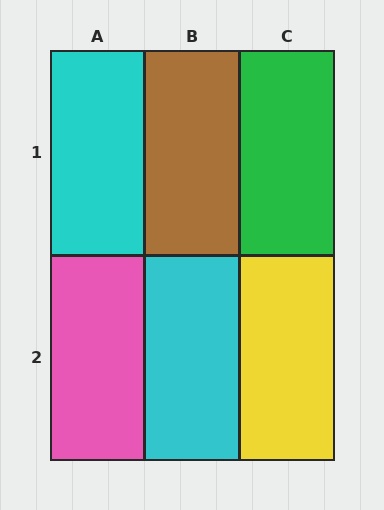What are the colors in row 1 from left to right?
Cyan, brown, green.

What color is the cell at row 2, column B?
Cyan.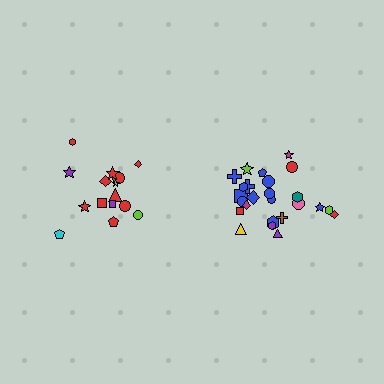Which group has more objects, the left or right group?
The right group.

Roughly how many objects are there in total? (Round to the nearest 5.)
Roughly 40 objects in total.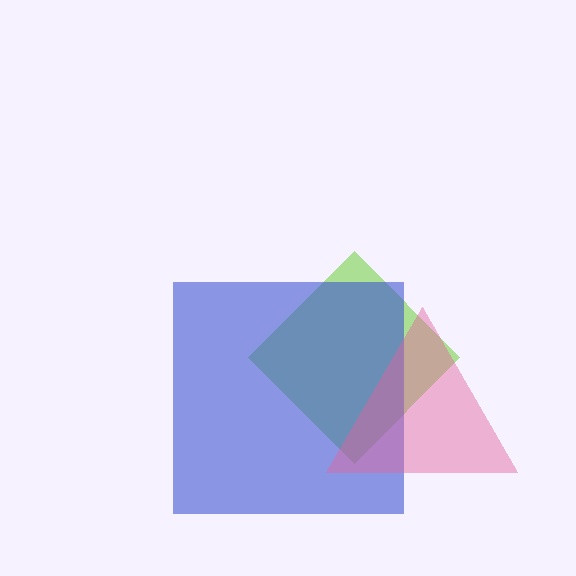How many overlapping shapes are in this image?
There are 3 overlapping shapes in the image.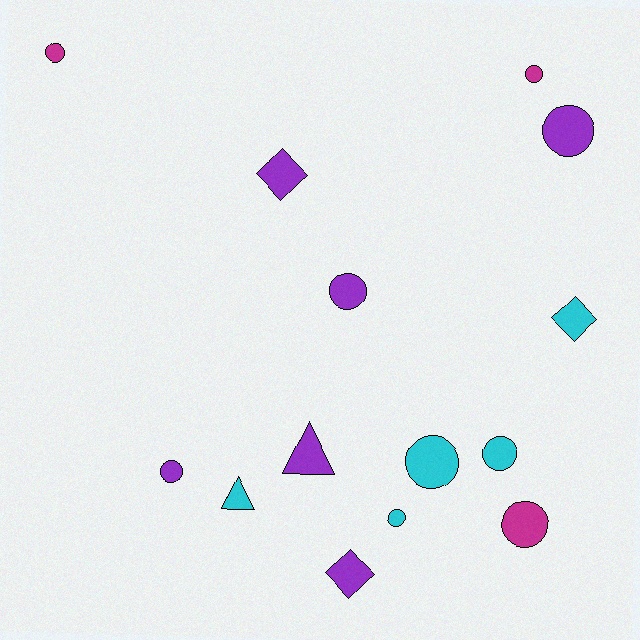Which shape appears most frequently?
Circle, with 9 objects.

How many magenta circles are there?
There are 3 magenta circles.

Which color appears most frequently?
Purple, with 6 objects.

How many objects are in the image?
There are 14 objects.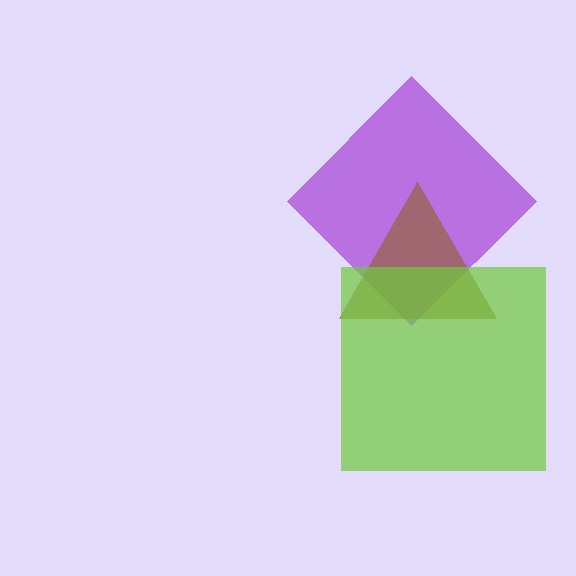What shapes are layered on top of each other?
The layered shapes are: a purple diamond, a brown triangle, a lime square.